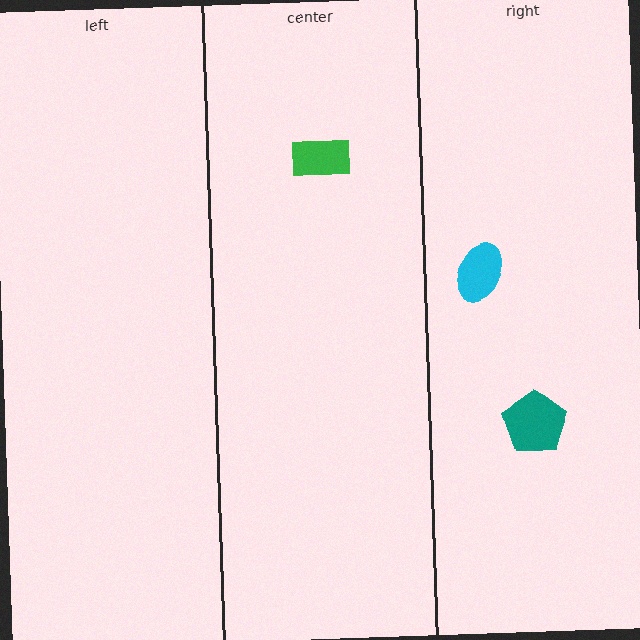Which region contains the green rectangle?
The center region.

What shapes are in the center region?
The green rectangle.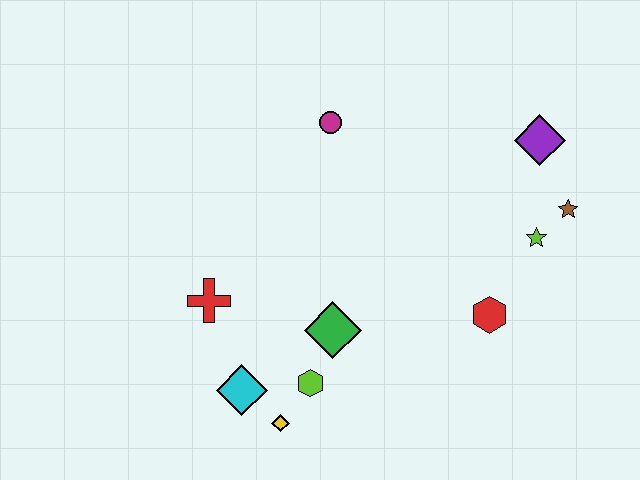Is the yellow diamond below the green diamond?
Yes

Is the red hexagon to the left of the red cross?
No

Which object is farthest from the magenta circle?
The yellow diamond is farthest from the magenta circle.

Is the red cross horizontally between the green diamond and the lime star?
No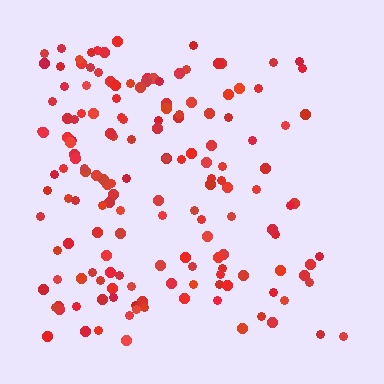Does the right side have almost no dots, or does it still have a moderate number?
Still a moderate number, just noticeably fewer than the left.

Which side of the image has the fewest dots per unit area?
The right.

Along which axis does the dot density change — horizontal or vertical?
Horizontal.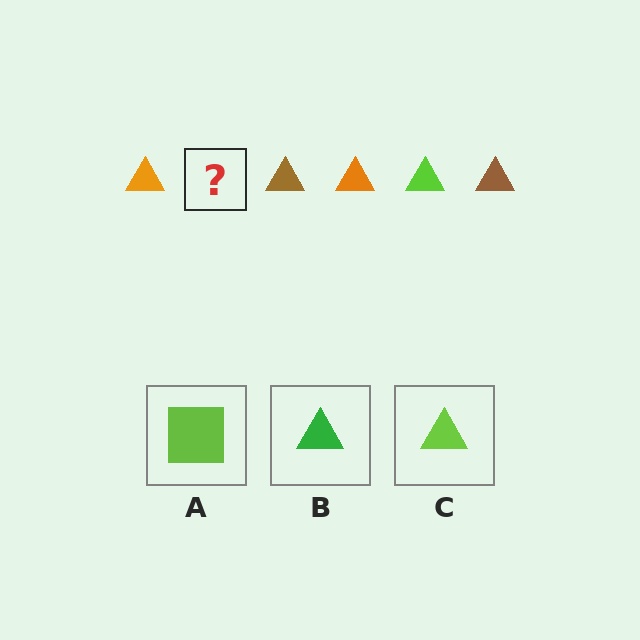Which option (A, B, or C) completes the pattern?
C.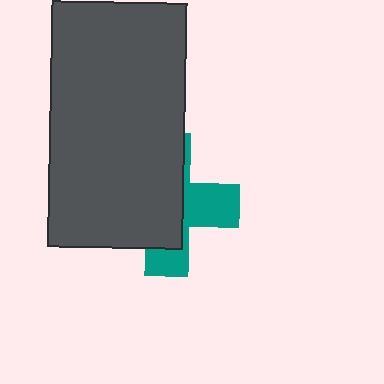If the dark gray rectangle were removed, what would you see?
You would see the complete teal cross.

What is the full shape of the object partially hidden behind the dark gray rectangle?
The partially hidden object is a teal cross.